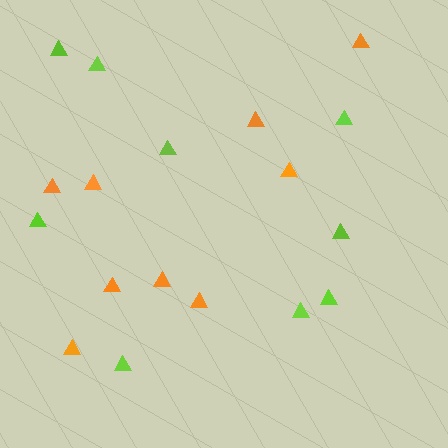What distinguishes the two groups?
There are 2 groups: one group of lime triangles (9) and one group of orange triangles (9).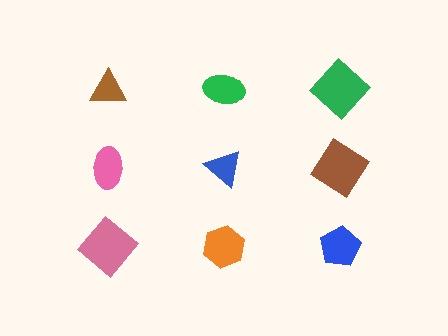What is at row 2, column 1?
A pink ellipse.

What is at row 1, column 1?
A brown triangle.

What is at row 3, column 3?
A blue pentagon.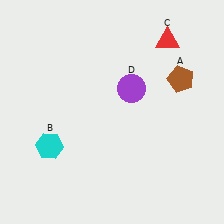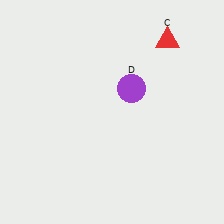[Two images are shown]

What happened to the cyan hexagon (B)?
The cyan hexagon (B) was removed in Image 2. It was in the bottom-left area of Image 1.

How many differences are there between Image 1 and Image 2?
There are 2 differences between the two images.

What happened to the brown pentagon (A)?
The brown pentagon (A) was removed in Image 2. It was in the top-right area of Image 1.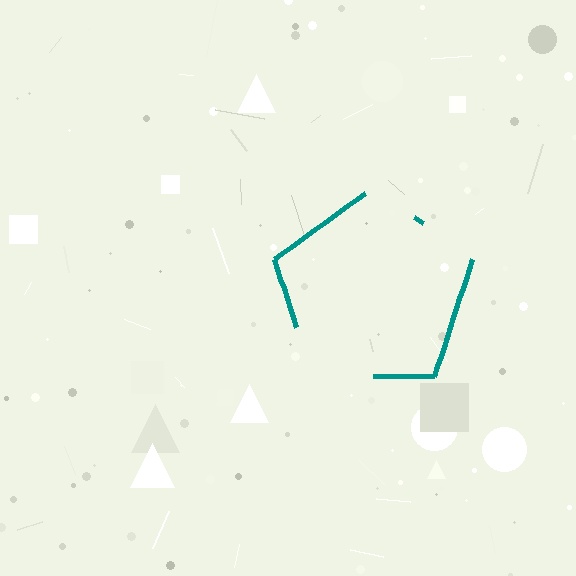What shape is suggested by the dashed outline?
The dashed outline suggests a pentagon.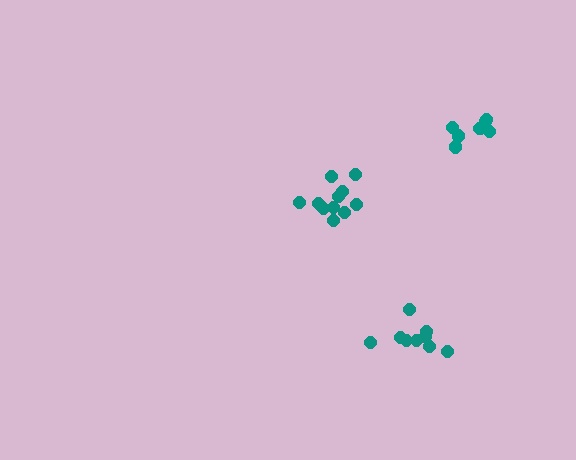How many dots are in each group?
Group 1: 9 dots, Group 2: 7 dots, Group 3: 11 dots (27 total).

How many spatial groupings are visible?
There are 3 spatial groupings.